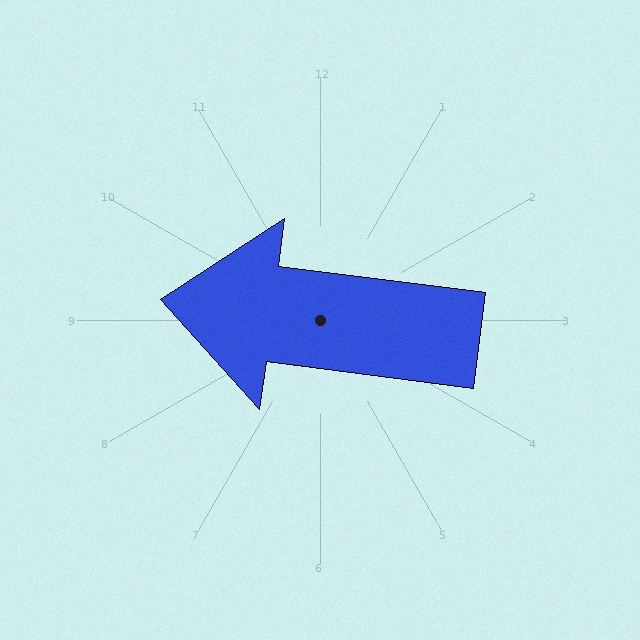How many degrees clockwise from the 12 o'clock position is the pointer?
Approximately 277 degrees.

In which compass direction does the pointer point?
West.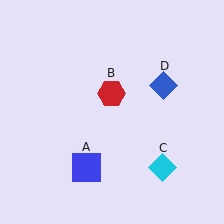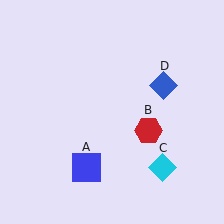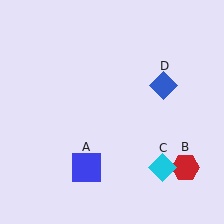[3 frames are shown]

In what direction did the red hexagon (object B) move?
The red hexagon (object B) moved down and to the right.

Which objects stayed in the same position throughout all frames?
Blue square (object A) and cyan diamond (object C) and blue diamond (object D) remained stationary.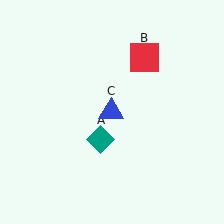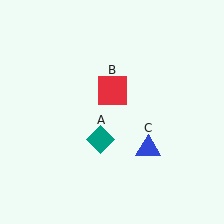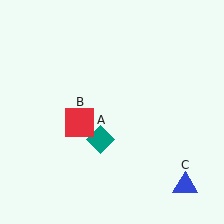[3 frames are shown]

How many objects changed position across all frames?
2 objects changed position: red square (object B), blue triangle (object C).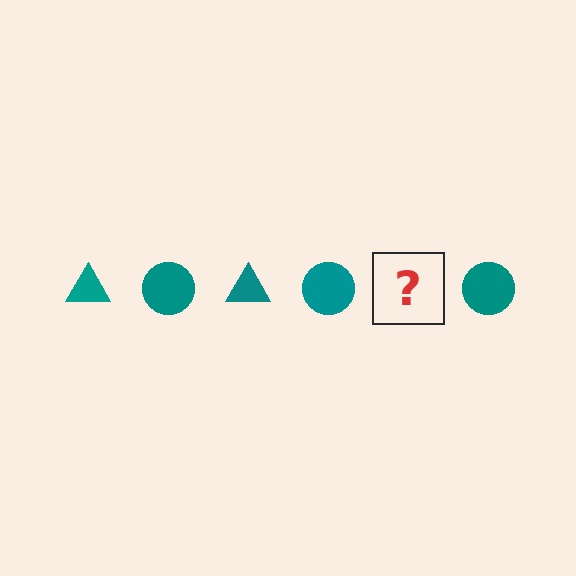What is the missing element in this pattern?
The missing element is a teal triangle.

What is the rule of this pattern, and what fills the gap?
The rule is that the pattern cycles through triangle, circle shapes in teal. The gap should be filled with a teal triangle.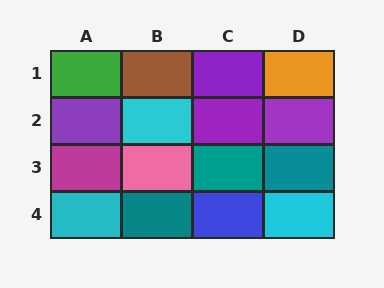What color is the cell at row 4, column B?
Teal.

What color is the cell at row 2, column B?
Cyan.